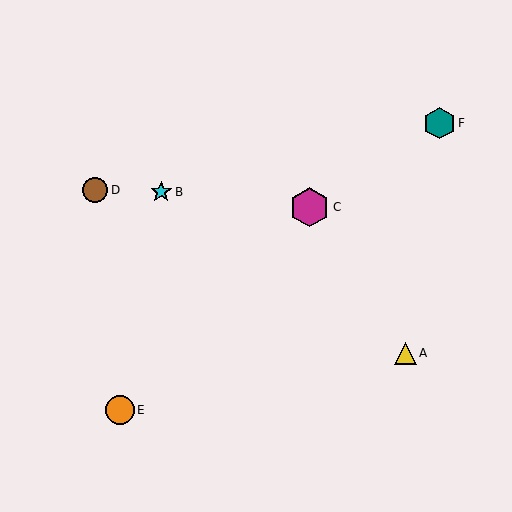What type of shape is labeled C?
Shape C is a magenta hexagon.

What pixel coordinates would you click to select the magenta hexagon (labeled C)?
Click at (310, 207) to select the magenta hexagon C.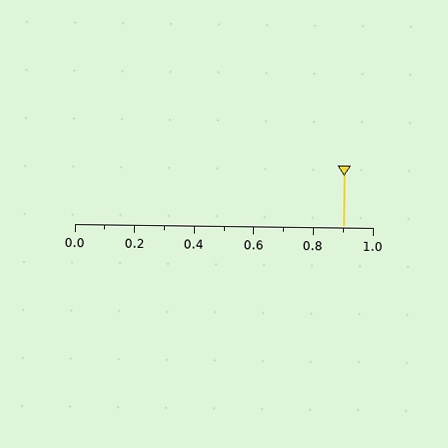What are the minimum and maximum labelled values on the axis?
The axis runs from 0.0 to 1.0.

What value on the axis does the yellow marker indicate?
The marker indicates approximately 0.9.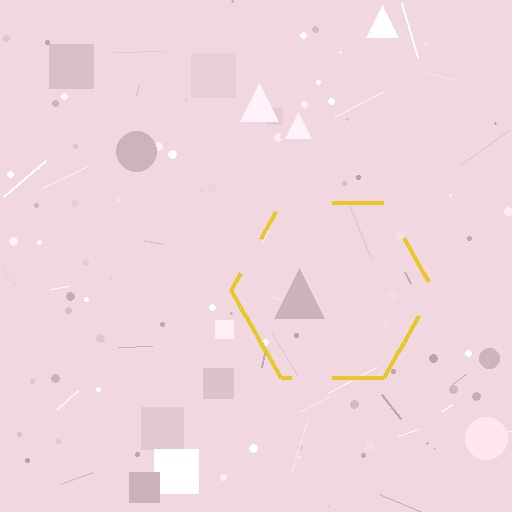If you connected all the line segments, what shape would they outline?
They would outline a hexagon.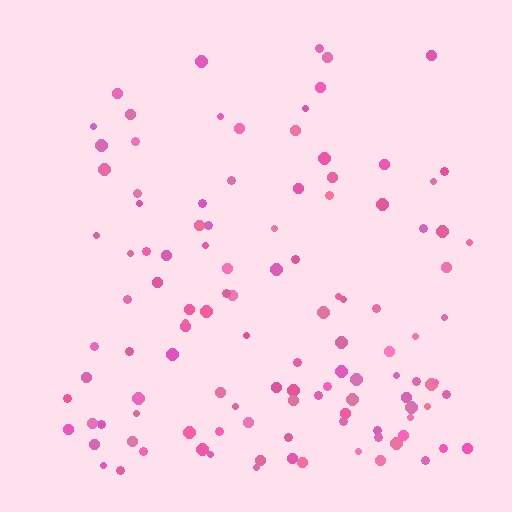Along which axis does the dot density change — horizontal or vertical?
Vertical.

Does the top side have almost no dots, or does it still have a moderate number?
Still a moderate number, just noticeably fewer than the bottom.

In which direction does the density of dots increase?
From top to bottom, with the bottom side densest.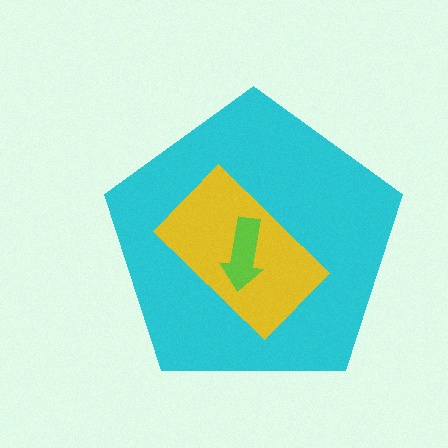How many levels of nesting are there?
3.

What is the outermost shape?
The cyan pentagon.